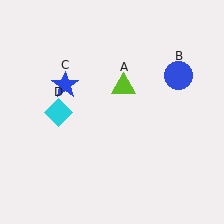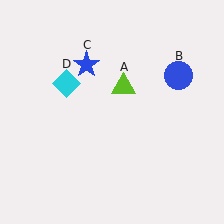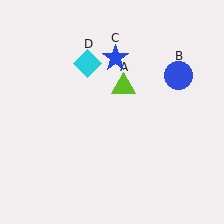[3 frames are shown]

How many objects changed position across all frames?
2 objects changed position: blue star (object C), cyan diamond (object D).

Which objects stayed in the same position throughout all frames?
Lime triangle (object A) and blue circle (object B) remained stationary.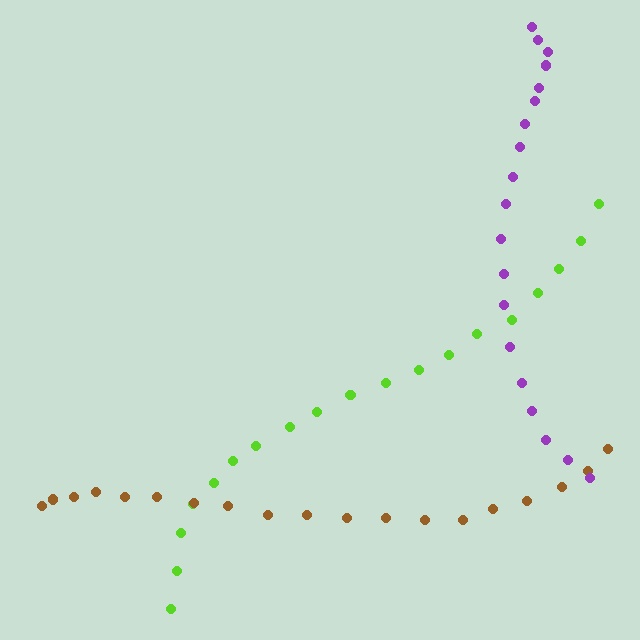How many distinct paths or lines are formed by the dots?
There are 3 distinct paths.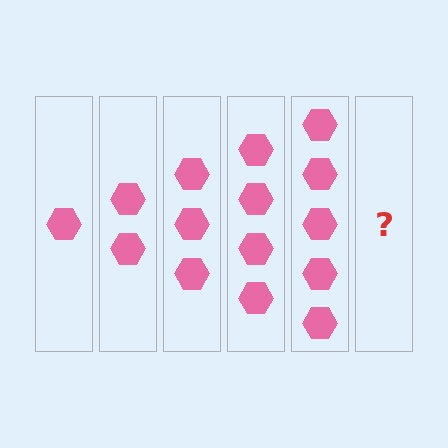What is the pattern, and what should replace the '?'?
The pattern is that each step adds one more hexagon. The '?' should be 6 hexagons.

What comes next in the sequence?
The next element should be 6 hexagons.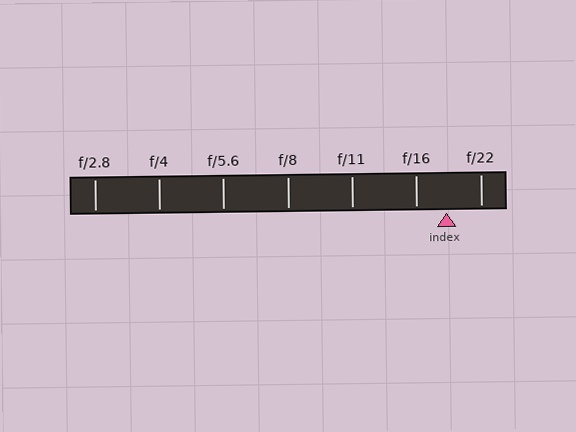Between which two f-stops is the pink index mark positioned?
The index mark is between f/16 and f/22.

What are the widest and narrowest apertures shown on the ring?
The widest aperture shown is f/2.8 and the narrowest is f/22.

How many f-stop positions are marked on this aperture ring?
There are 7 f-stop positions marked.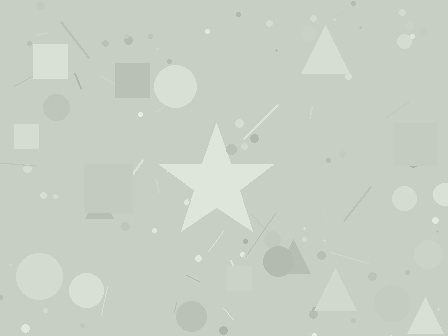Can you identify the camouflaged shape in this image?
The camouflaged shape is a star.